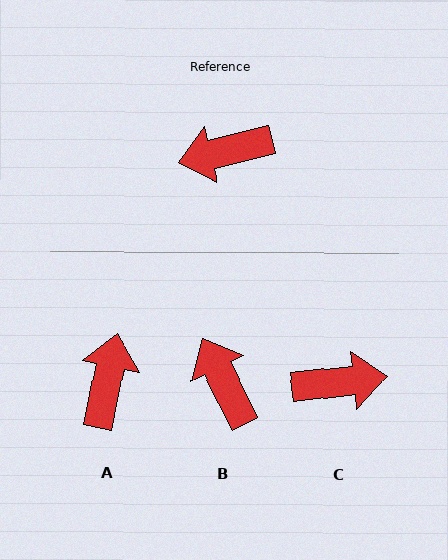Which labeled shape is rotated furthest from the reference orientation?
C, about 174 degrees away.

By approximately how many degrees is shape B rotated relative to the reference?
Approximately 76 degrees clockwise.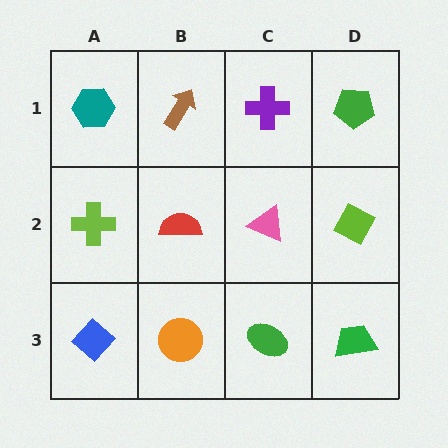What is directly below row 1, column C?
A pink triangle.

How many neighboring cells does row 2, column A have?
3.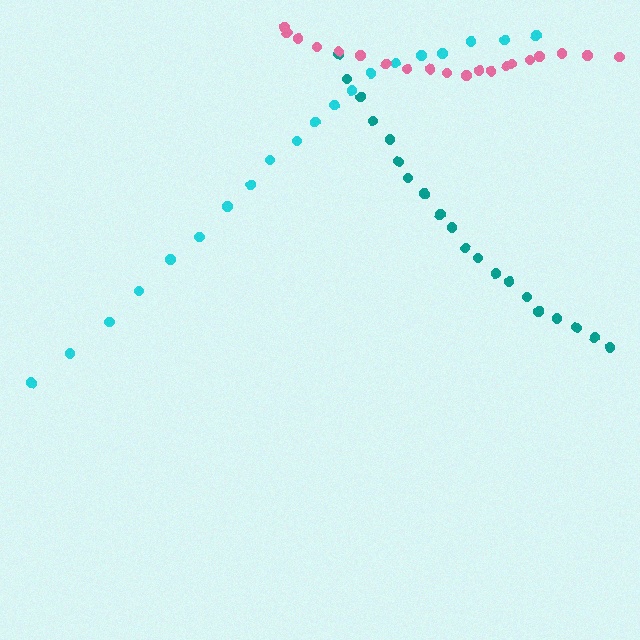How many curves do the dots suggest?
There are 3 distinct paths.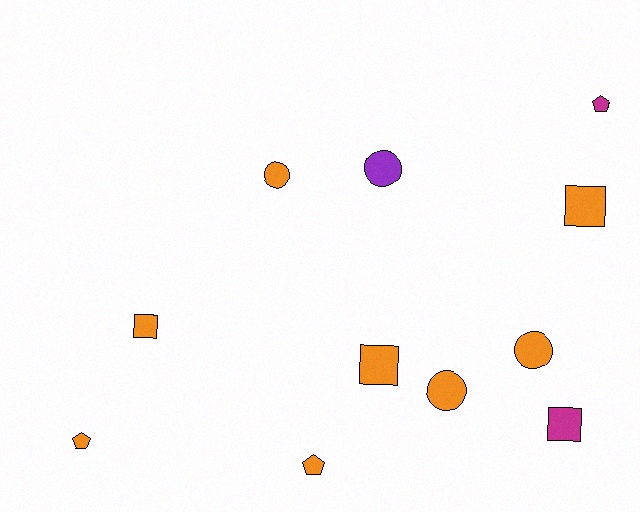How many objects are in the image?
There are 11 objects.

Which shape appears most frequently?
Circle, with 4 objects.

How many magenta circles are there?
There are no magenta circles.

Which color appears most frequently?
Orange, with 8 objects.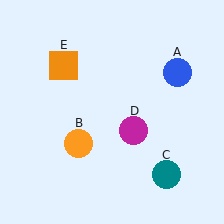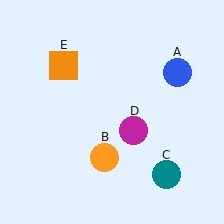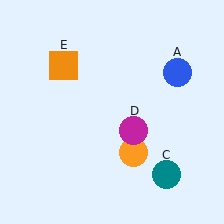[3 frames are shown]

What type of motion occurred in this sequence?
The orange circle (object B) rotated counterclockwise around the center of the scene.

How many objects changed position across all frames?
1 object changed position: orange circle (object B).